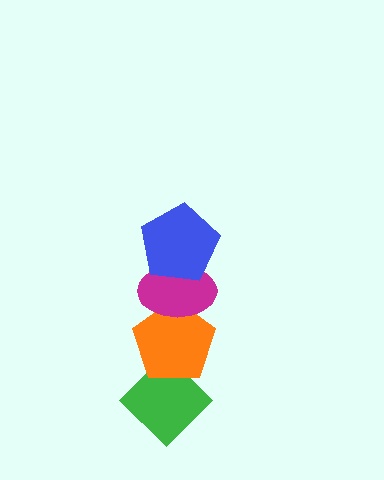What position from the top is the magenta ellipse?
The magenta ellipse is 2nd from the top.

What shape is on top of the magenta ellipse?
The blue pentagon is on top of the magenta ellipse.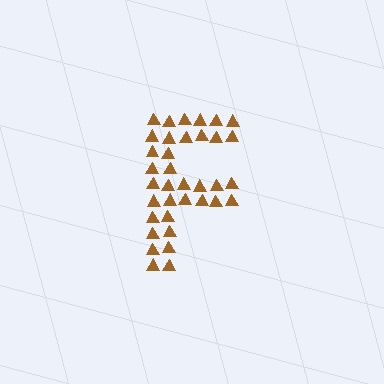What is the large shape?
The large shape is the letter F.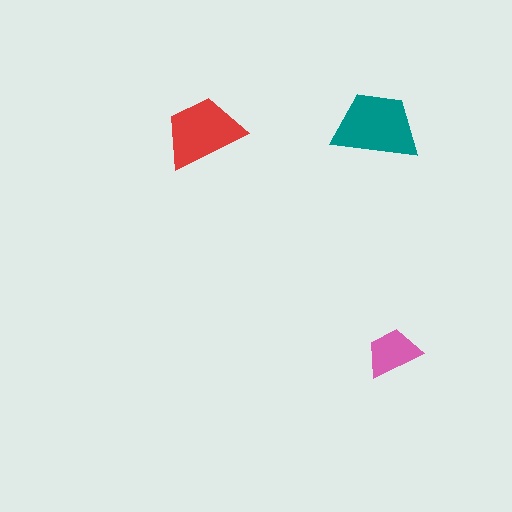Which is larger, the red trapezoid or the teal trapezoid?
The teal one.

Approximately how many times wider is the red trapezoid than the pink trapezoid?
About 1.5 times wider.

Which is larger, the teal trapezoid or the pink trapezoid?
The teal one.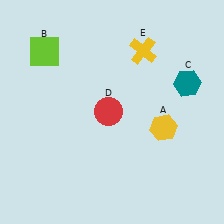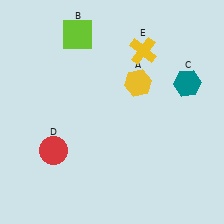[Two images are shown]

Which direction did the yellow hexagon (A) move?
The yellow hexagon (A) moved up.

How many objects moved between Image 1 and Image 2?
3 objects moved between the two images.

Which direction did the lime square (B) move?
The lime square (B) moved right.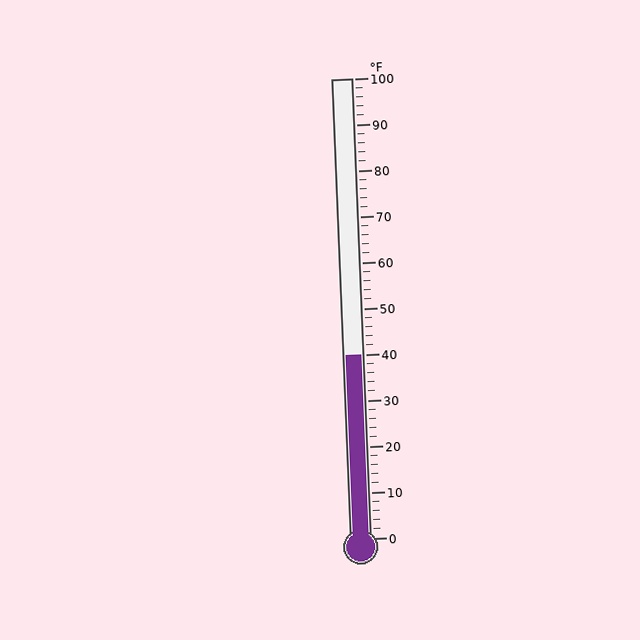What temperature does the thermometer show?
The thermometer shows approximately 40°F.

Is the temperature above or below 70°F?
The temperature is below 70°F.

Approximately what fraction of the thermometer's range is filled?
The thermometer is filled to approximately 40% of its range.